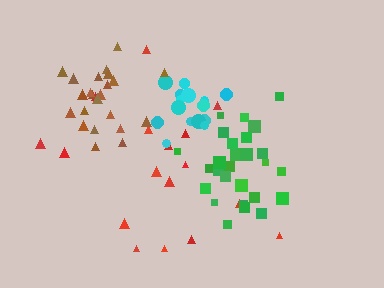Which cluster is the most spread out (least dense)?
Red.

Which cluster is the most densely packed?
Brown.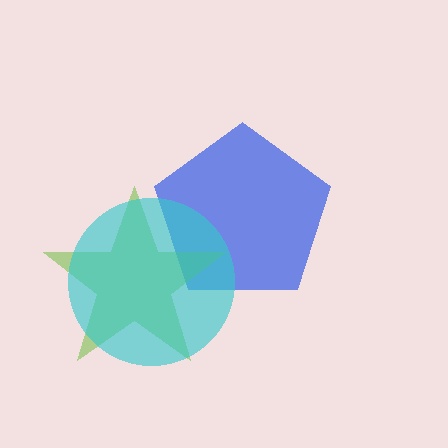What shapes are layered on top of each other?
The layered shapes are: a blue pentagon, a lime star, a cyan circle.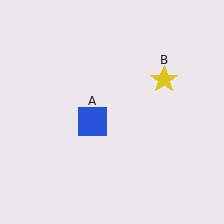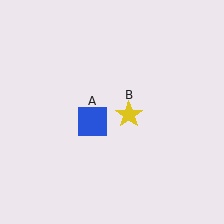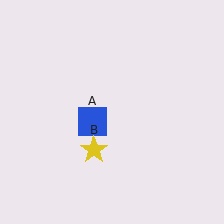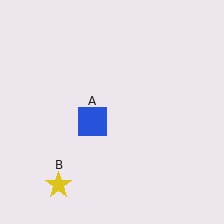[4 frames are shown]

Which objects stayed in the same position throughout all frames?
Blue square (object A) remained stationary.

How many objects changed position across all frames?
1 object changed position: yellow star (object B).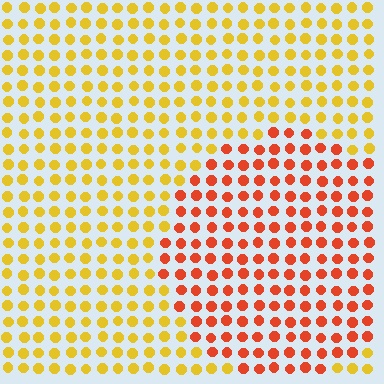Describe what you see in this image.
The image is filled with small yellow elements in a uniform arrangement. A circle-shaped region is visible where the elements are tinted to a slightly different hue, forming a subtle color boundary.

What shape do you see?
I see a circle.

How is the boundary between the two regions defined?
The boundary is defined purely by a slight shift in hue (about 41 degrees). Spacing, size, and orientation are identical on both sides.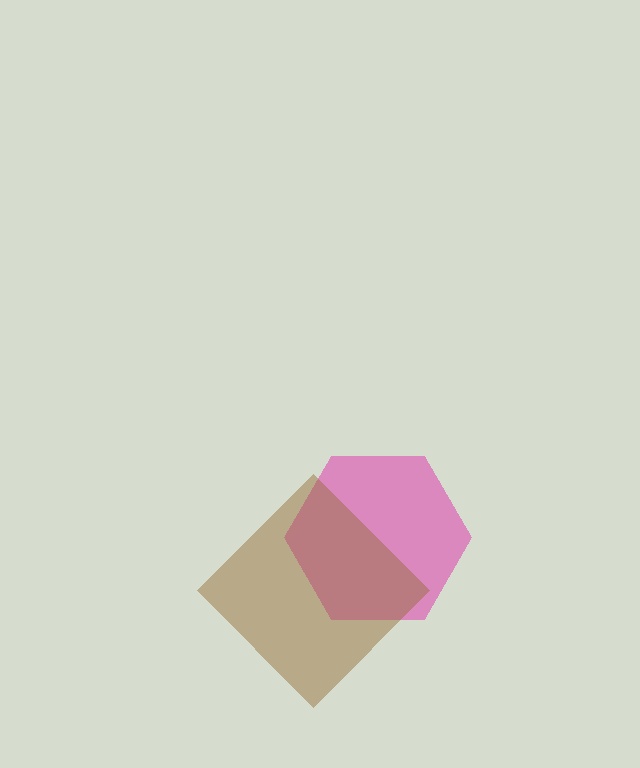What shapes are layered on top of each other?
The layered shapes are: a pink hexagon, a brown diamond.